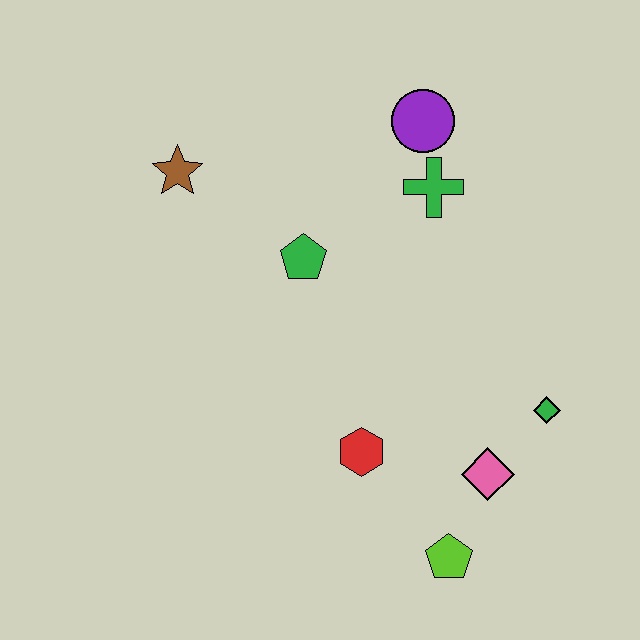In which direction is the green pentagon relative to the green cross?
The green pentagon is to the left of the green cross.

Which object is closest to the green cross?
The purple circle is closest to the green cross.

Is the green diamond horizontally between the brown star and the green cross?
No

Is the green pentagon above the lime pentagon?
Yes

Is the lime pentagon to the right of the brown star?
Yes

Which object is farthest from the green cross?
The lime pentagon is farthest from the green cross.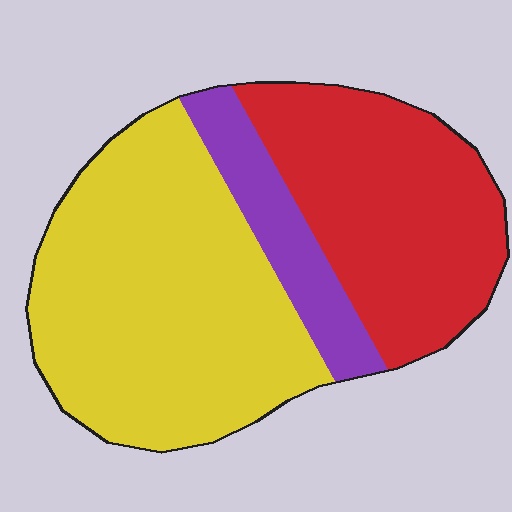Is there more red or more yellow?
Yellow.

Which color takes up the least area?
Purple, at roughly 15%.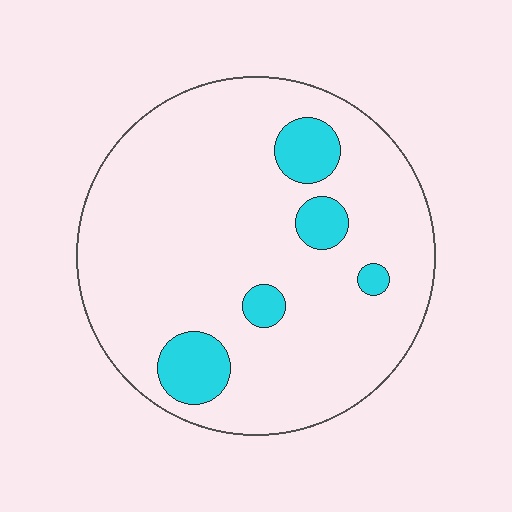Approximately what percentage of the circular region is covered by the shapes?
Approximately 10%.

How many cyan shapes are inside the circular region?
5.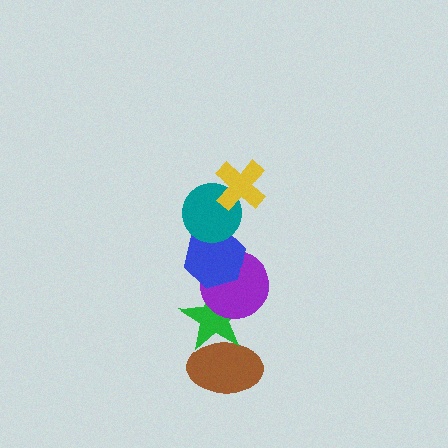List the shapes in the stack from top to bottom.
From top to bottom: the yellow cross, the teal circle, the blue hexagon, the purple circle, the green star, the brown ellipse.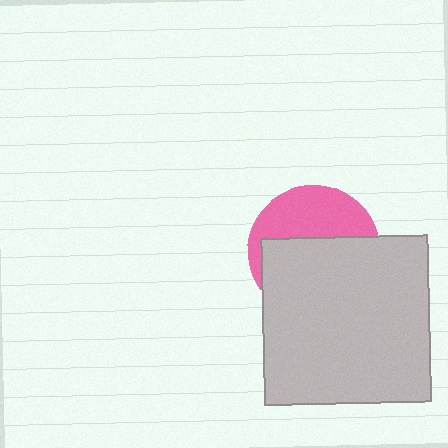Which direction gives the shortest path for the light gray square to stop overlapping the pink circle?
Moving down gives the shortest separation.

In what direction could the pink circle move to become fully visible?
The pink circle could move up. That would shift it out from behind the light gray square entirely.